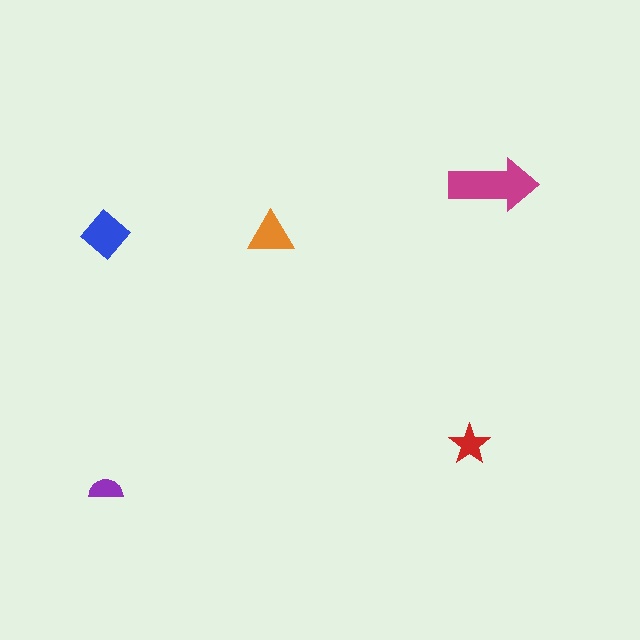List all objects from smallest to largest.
The purple semicircle, the red star, the orange triangle, the blue diamond, the magenta arrow.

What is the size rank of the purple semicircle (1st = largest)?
5th.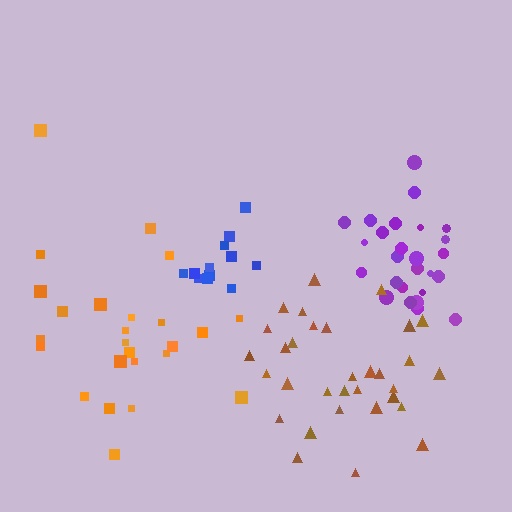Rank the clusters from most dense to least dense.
purple, blue, brown, orange.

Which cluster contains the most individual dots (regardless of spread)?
Brown (33).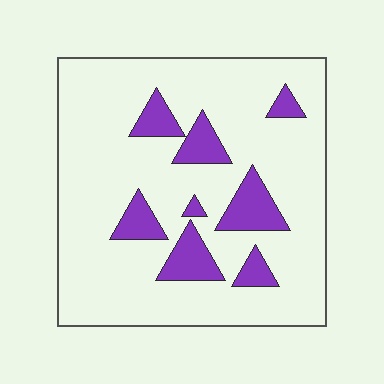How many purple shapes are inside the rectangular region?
8.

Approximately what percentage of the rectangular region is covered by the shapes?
Approximately 15%.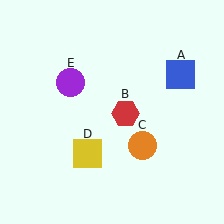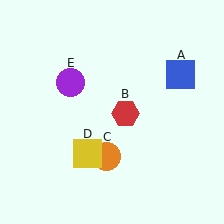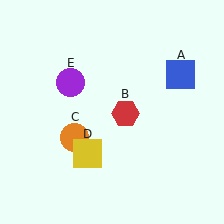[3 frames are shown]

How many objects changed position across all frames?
1 object changed position: orange circle (object C).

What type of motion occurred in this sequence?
The orange circle (object C) rotated clockwise around the center of the scene.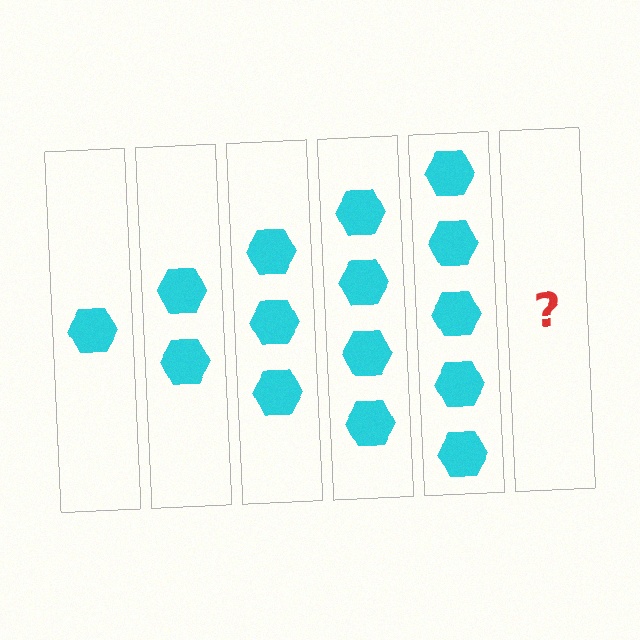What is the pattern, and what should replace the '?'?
The pattern is that each step adds one more hexagon. The '?' should be 6 hexagons.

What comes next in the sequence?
The next element should be 6 hexagons.